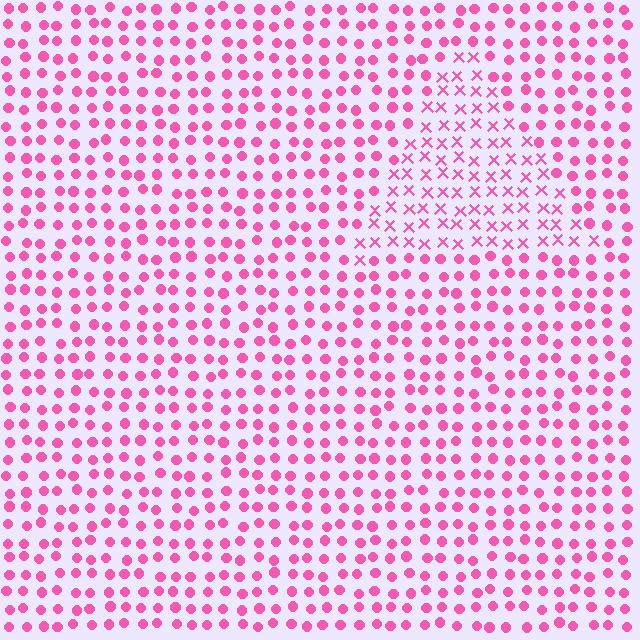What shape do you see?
I see a triangle.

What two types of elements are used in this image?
The image uses X marks inside the triangle region and circles outside it.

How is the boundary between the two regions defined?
The boundary is defined by a change in element shape: X marks inside vs. circles outside. All elements share the same color and spacing.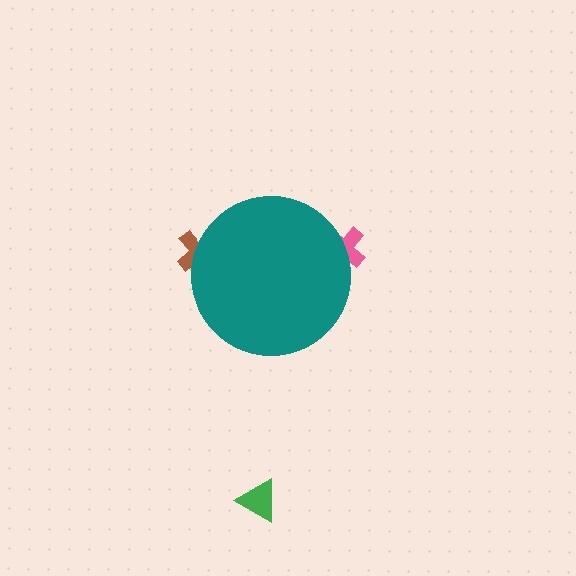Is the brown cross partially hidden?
Yes, the brown cross is partially hidden behind the teal circle.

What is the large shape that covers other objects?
A teal circle.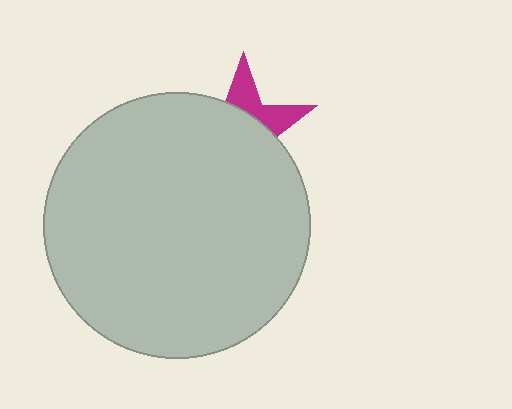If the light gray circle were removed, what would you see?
You would see the complete magenta star.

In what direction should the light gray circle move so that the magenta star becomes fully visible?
The light gray circle should move down. That is the shortest direction to clear the overlap and leave the magenta star fully visible.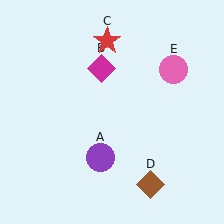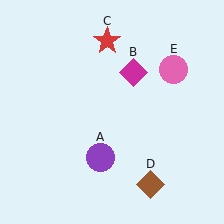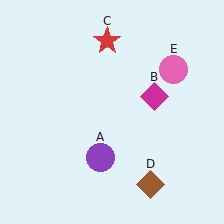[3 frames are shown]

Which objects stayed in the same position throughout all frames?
Purple circle (object A) and red star (object C) and brown diamond (object D) and pink circle (object E) remained stationary.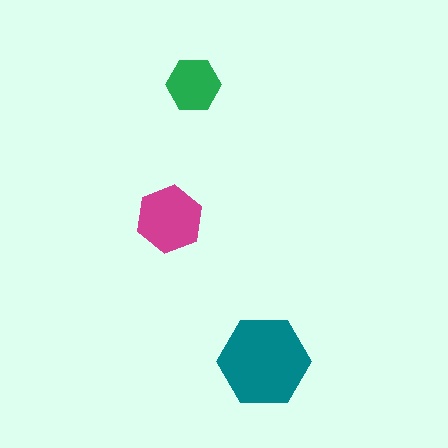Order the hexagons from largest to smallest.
the teal one, the magenta one, the green one.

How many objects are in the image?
There are 3 objects in the image.